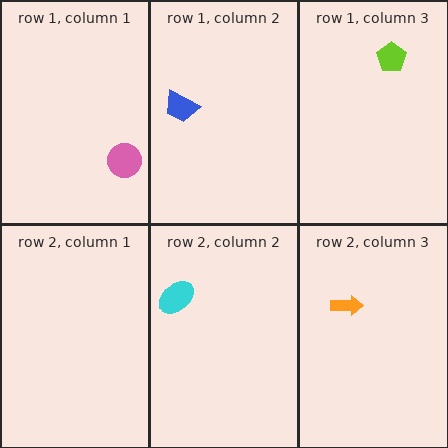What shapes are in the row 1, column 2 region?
The blue trapezoid.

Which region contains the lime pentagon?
The row 1, column 3 region.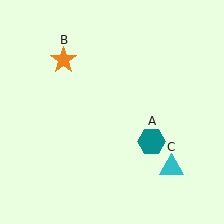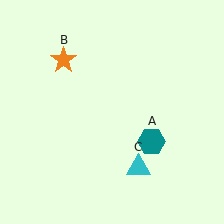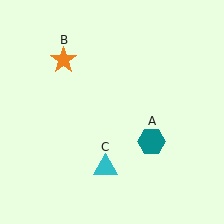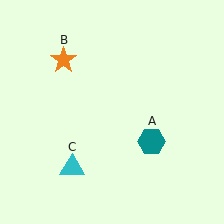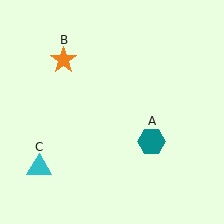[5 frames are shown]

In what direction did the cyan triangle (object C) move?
The cyan triangle (object C) moved left.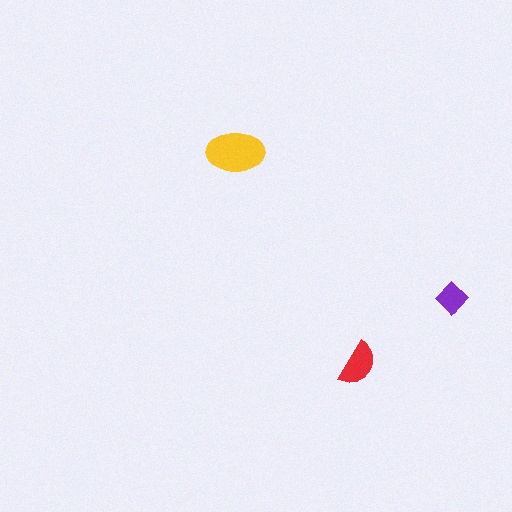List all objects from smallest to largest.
The purple diamond, the red semicircle, the yellow ellipse.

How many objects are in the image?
There are 3 objects in the image.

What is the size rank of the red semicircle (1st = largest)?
2nd.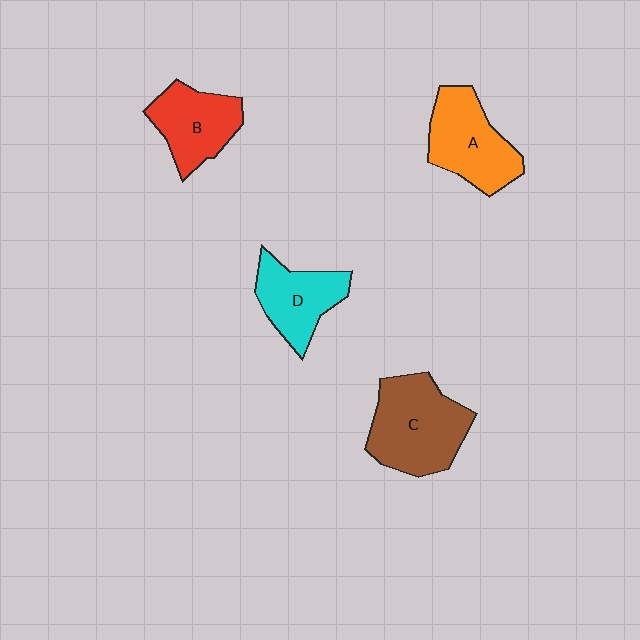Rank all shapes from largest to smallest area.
From largest to smallest: C (brown), A (orange), B (red), D (cyan).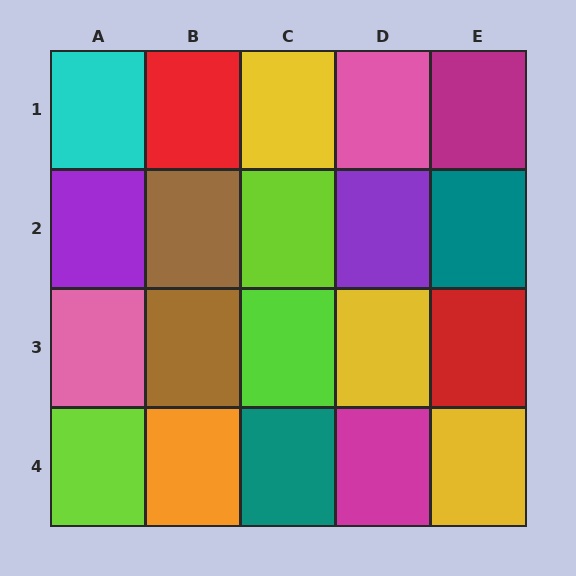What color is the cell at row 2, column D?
Purple.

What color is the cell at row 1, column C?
Yellow.